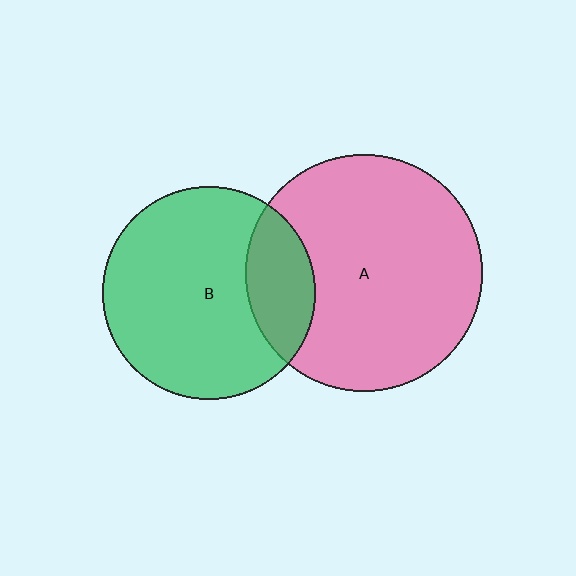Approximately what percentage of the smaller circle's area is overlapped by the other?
Approximately 20%.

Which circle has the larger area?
Circle A (pink).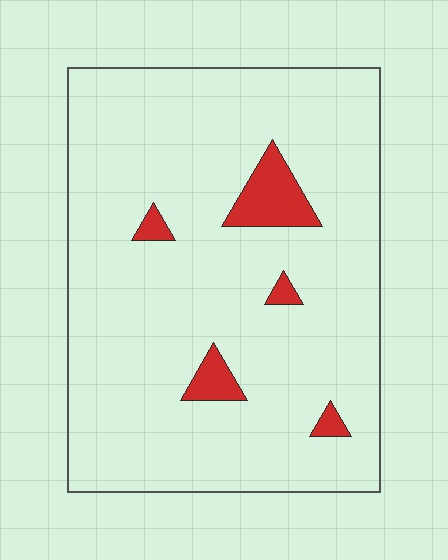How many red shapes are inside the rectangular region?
5.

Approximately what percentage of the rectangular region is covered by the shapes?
Approximately 5%.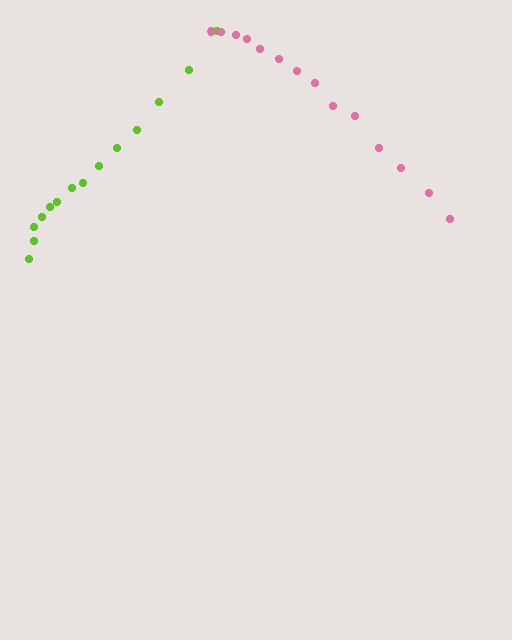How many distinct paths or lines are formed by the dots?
There are 2 distinct paths.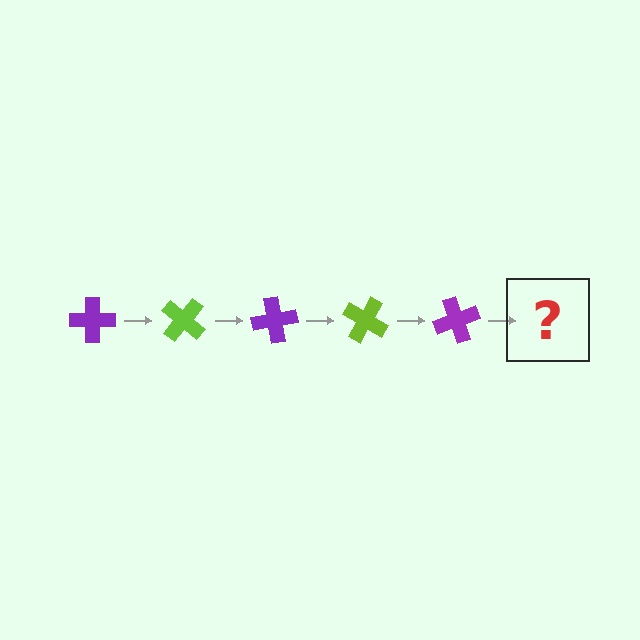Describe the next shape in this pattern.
It should be a lime cross, rotated 200 degrees from the start.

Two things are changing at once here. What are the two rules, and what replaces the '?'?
The two rules are that it rotates 40 degrees each step and the color cycles through purple and lime. The '?' should be a lime cross, rotated 200 degrees from the start.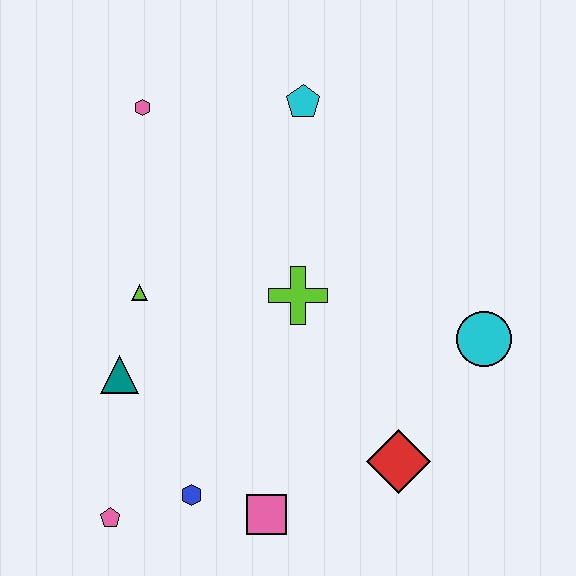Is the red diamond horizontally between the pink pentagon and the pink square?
No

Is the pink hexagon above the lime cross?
Yes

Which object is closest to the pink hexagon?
The cyan pentagon is closest to the pink hexagon.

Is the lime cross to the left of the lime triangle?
No